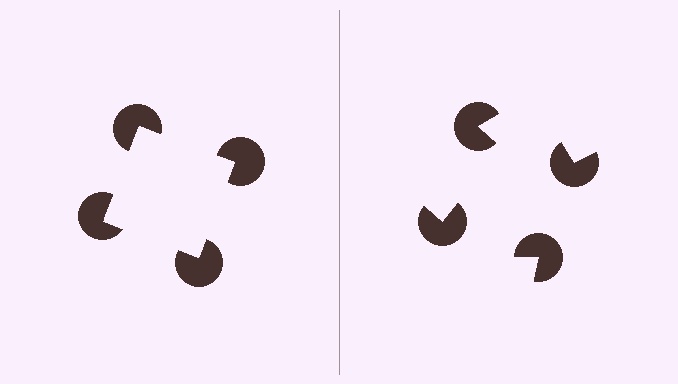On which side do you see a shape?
An illusory square appears on the left side. On the right side the wedge cuts are rotated, so no coherent shape forms.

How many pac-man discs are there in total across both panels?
8 — 4 on each side.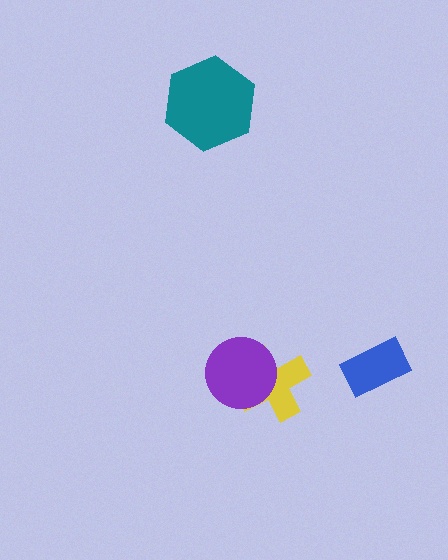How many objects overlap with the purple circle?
1 object overlaps with the purple circle.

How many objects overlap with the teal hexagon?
0 objects overlap with the teal hexagon.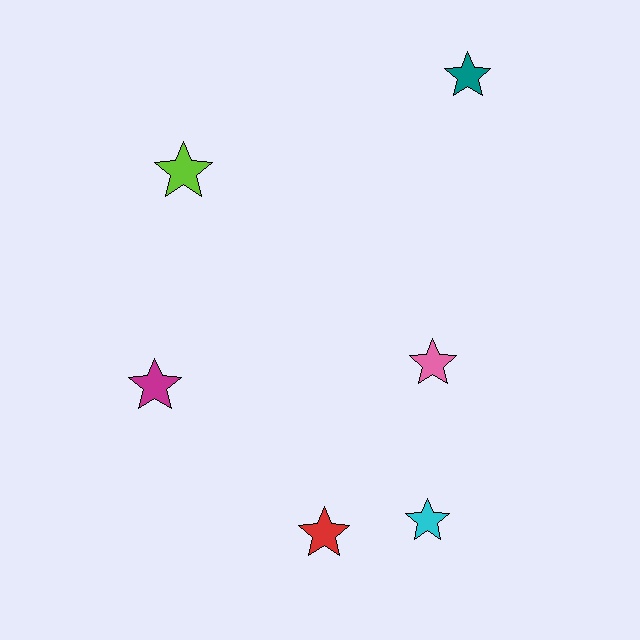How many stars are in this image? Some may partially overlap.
There are 6 stars.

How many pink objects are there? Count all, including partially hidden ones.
There is 1 pink object.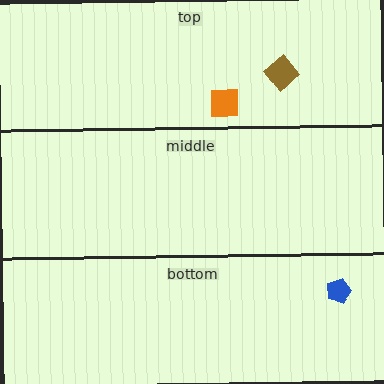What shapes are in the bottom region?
The blue pentagon.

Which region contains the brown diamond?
The top region.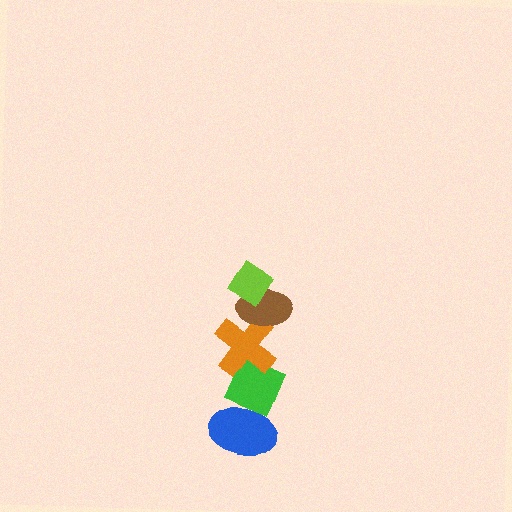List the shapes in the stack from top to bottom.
From top to bottom: the lime diamond, the brown ellipse, the orange cross, the green diamond, the blue ellipse.